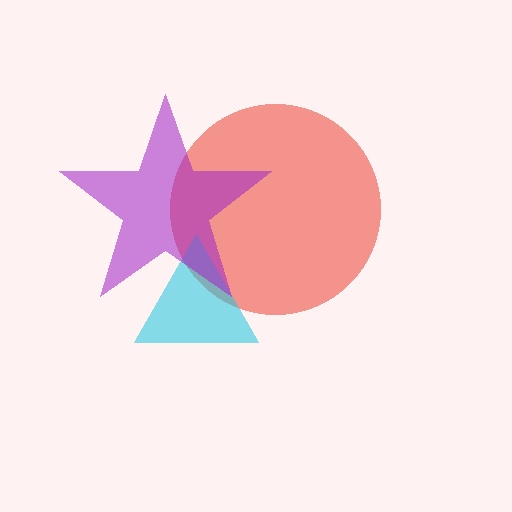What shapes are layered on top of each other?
The layered shapes are: a red circle, a cyan triangle, a purple star.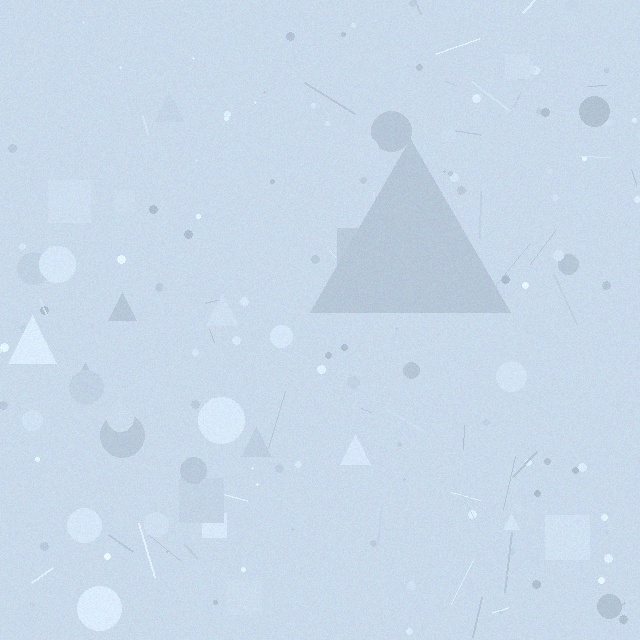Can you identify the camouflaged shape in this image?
The camouflaged shape is a triangle.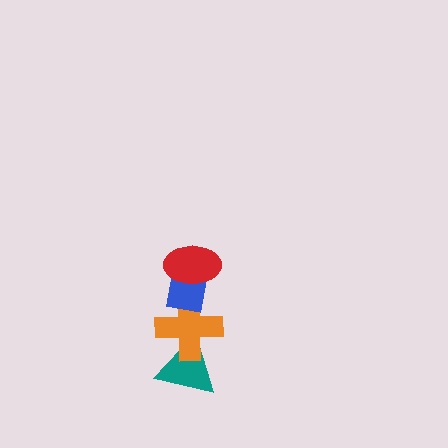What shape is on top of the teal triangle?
The orange cross is on top of the teal triangle.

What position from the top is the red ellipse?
The red ellipse is 1st from the top.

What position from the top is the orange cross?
The orange cross is 3rd from the top.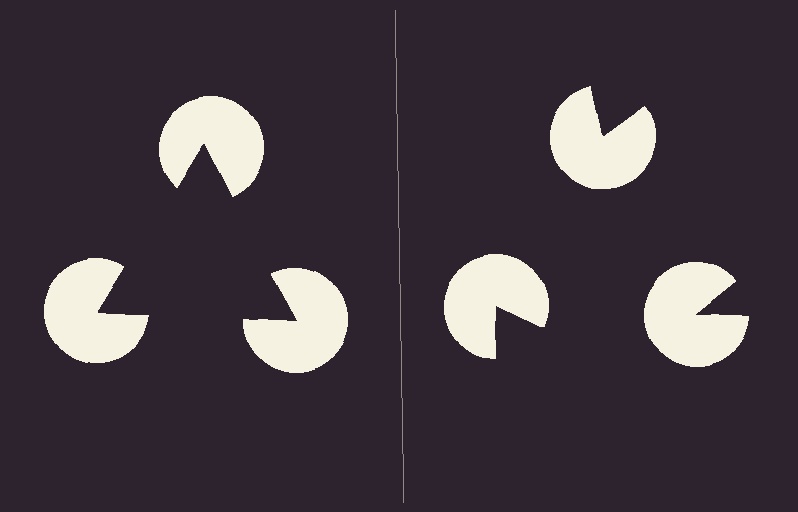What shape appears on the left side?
An illusory triangle.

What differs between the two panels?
The pac-man discs are positioned identically on both sides; only the wedge orientations differ. On the left they align to a triangle; on the right they are misaligned.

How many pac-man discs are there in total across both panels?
6 — 3 on each side.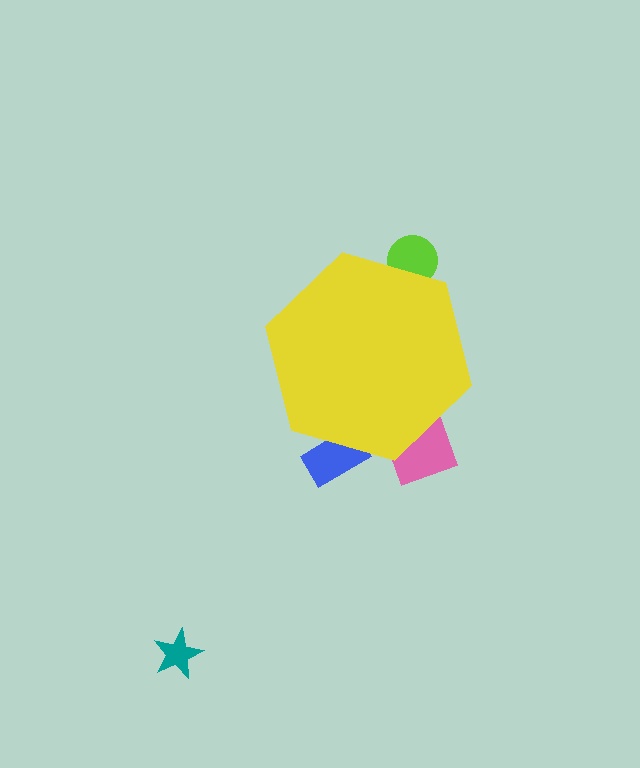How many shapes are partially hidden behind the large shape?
3 shapes are partially hidden.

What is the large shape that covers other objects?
A yellow hexagon.